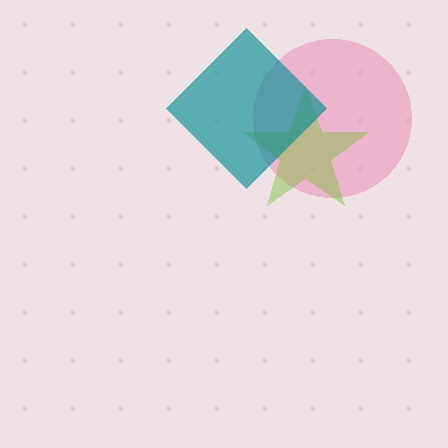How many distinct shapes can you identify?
There are 3 distinct shapes: a pink circle, a lime star, a teal diamond.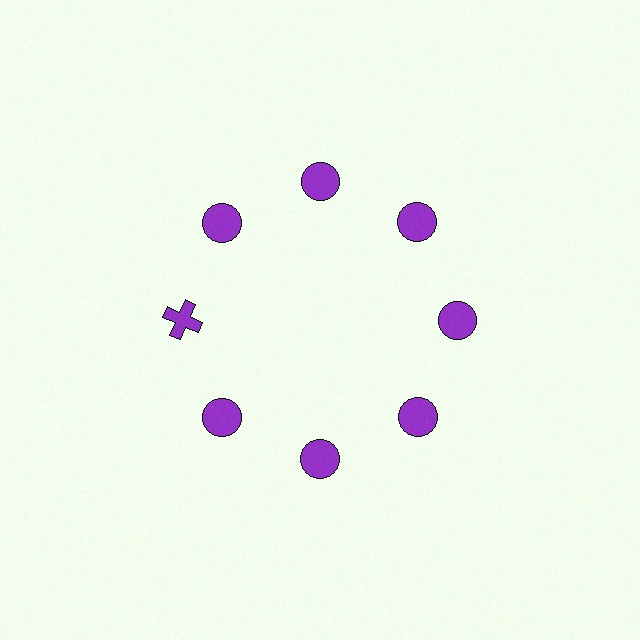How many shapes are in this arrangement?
There are 8 shapes arranged in a ring pattern.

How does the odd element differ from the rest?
It has a different shape: cross instead of circle.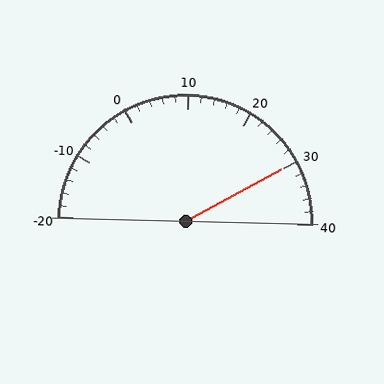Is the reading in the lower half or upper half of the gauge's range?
The reading is in the upper half of the range (-20 to 40).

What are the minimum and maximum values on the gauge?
The gauge ranges from -20 to 40.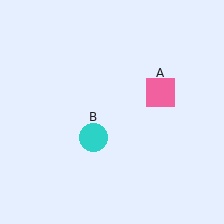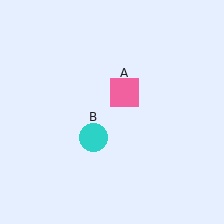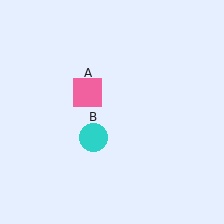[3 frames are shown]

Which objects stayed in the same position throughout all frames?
Cyan circle (object B) remained stationary.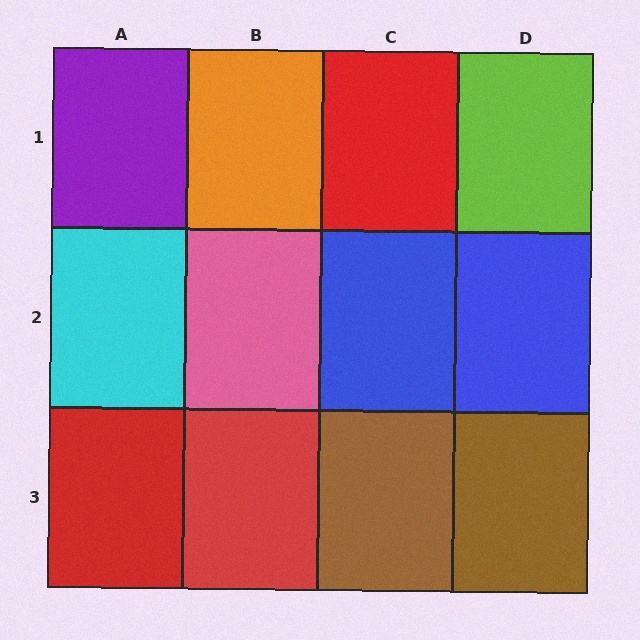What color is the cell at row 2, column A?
Cyan.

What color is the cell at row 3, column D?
Brown.